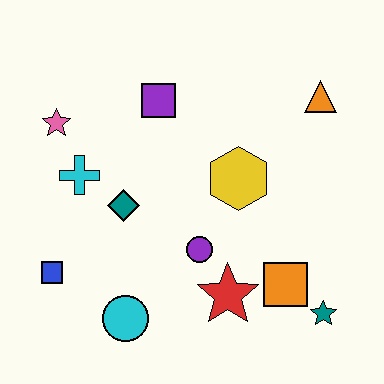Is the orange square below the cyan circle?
No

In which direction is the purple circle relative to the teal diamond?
The purple circle is to the right of the teal diamond.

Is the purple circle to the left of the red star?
Yes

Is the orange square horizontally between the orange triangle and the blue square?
Yes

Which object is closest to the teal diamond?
The cyan cross is closest to the teal diamond.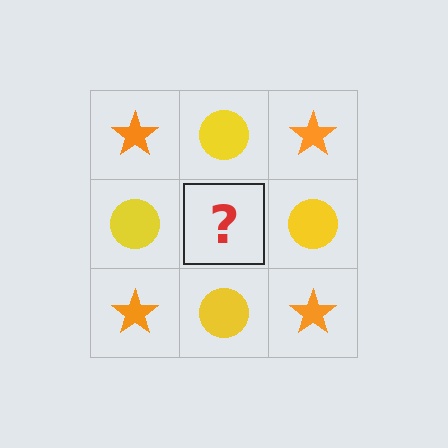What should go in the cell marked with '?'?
The missing cell should contain an orange star.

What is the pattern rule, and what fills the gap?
The rule is that it alternates orange star and yellow circle in a checkerboard pattern. The gap should be filled with an orange star.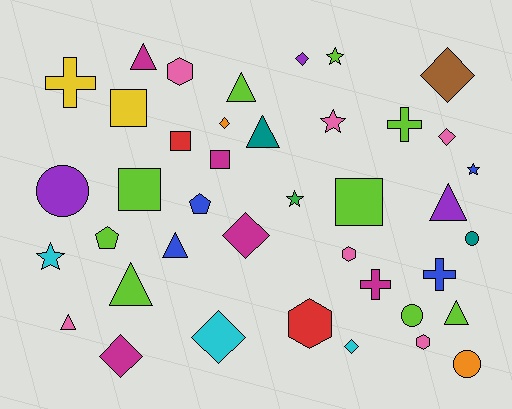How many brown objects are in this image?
There is 1 brown object.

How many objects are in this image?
There are 40 objects.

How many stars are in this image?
There are 5 stars.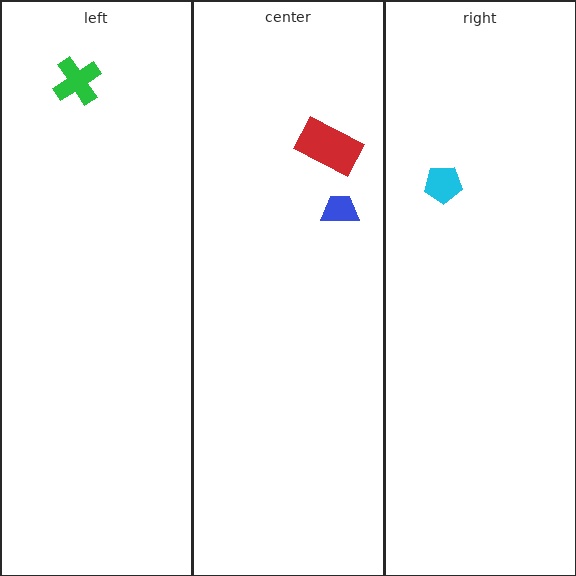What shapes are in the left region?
The green cross.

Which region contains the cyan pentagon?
The right region.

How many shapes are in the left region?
1.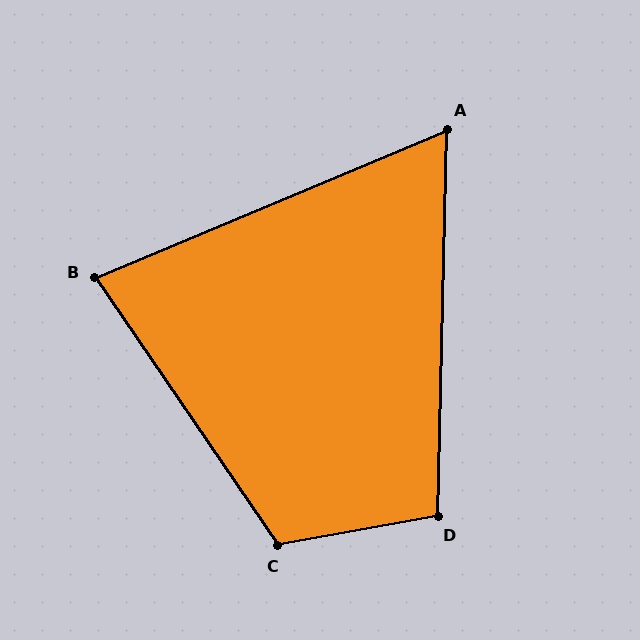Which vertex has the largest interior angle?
C, at approximately 114 degrees.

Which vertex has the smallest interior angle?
A, at approximately 66 degrees.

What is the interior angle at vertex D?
Approximately 102 degrees (obtuse).